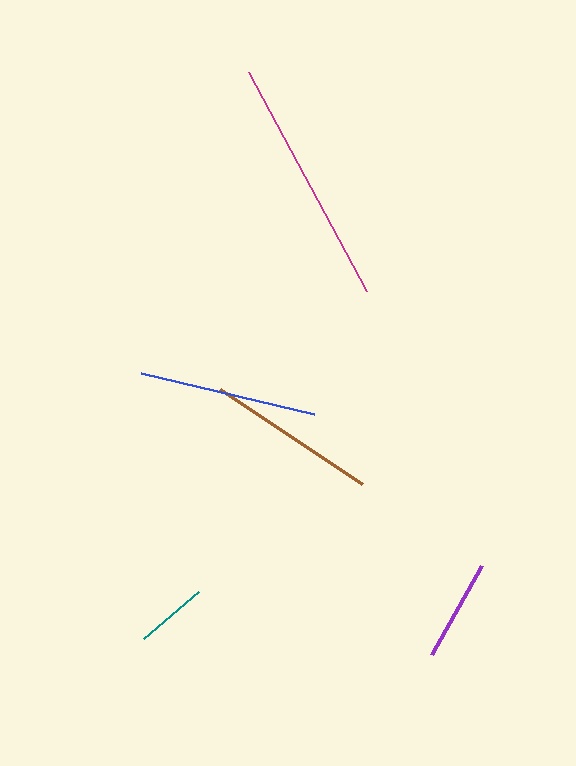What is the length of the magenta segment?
The magenta segment is approximately 248 pixels long.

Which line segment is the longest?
The magenta line is the longest at approximately 248 pixels.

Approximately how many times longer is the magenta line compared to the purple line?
The magenta line is approximately 2.4 times the length of the purple line.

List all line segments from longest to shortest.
From longest to shortest: magenta, blue, brown, purple, teal.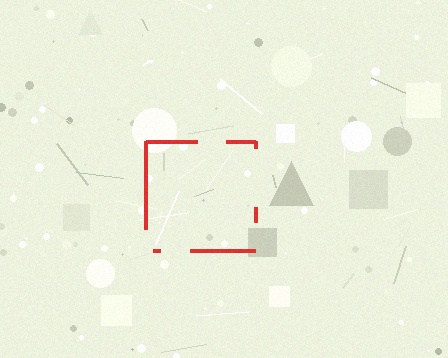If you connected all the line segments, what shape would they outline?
They would outline a square.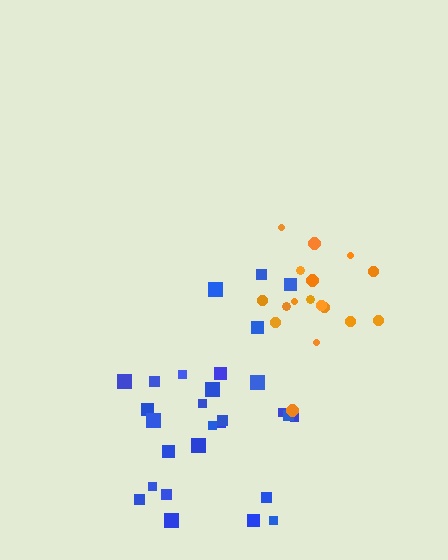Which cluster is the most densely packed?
Orange.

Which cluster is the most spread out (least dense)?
Blue.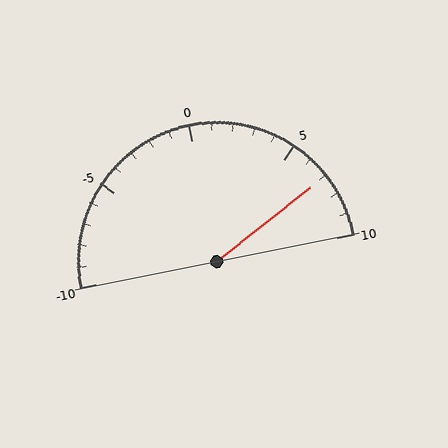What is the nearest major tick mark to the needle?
The nearest major tick mark is 5.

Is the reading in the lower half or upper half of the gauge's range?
The reading is in the upper half of the range (-10 to 10).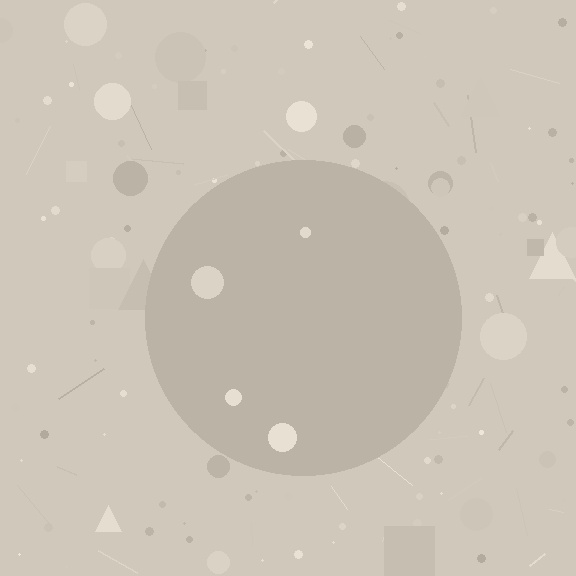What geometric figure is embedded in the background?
A circle is embedded in the background.